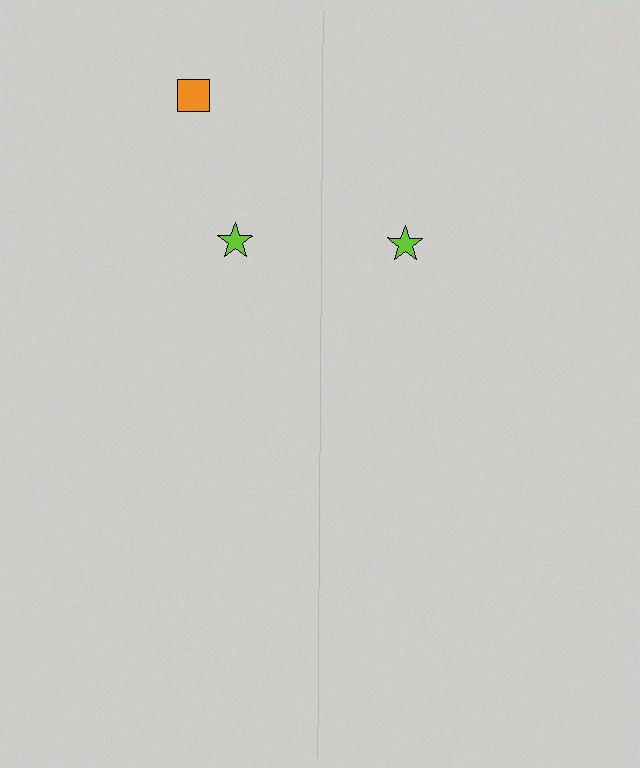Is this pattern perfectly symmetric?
No, the pattern is not perfectly symmetric. A orange square is missing from the right side.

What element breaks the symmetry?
A orange square is missing from the right side.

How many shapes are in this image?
There are 3 shapes in this image.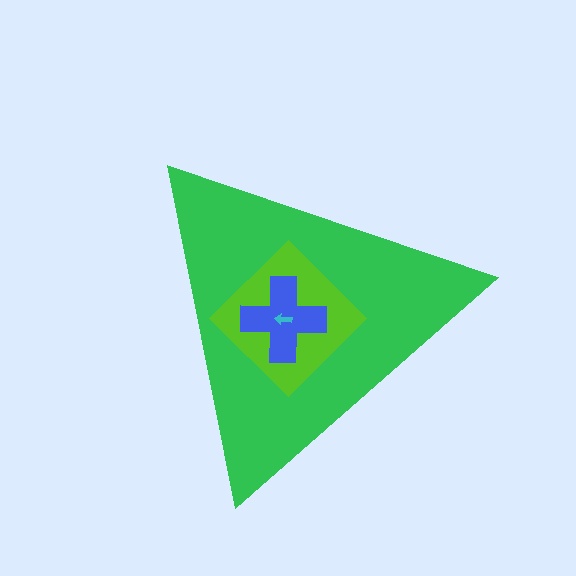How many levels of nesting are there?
4.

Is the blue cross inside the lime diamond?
Yes.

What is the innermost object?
The cyan arrow.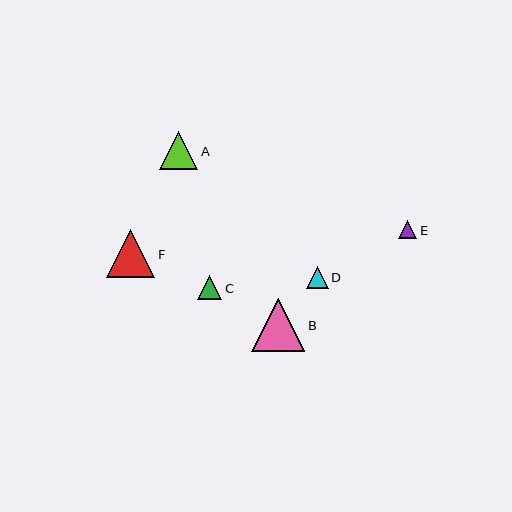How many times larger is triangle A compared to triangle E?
Triangle A is approximately 2.1 times the size of triangle E.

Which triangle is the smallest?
Triangle E is the smallest with a size of approximately 18 pixels.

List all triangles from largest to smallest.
From largest to smallest: B, F, A, C, D, E.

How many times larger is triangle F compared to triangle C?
Triangle F is approximately 2.0 times the size of triangle C.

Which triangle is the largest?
Triangle B is the largest with a size of approximately 53 pixels.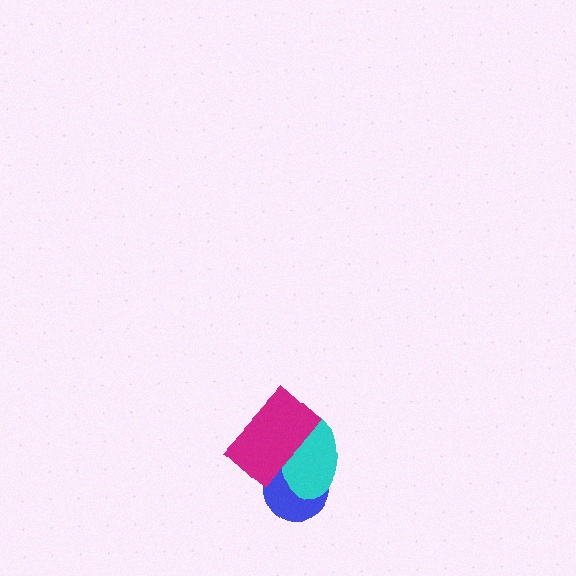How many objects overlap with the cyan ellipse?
2 objects overlap with the cyan ellipse.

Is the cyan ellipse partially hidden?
Yes, it is partially covered by another shape.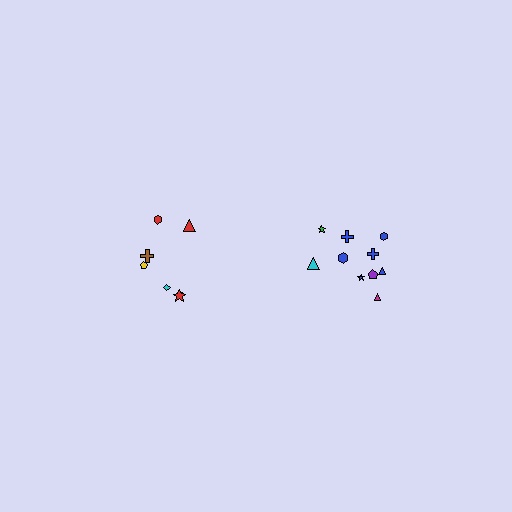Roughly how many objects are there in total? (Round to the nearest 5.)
Roughly 15 objects in total.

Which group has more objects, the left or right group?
The right group.